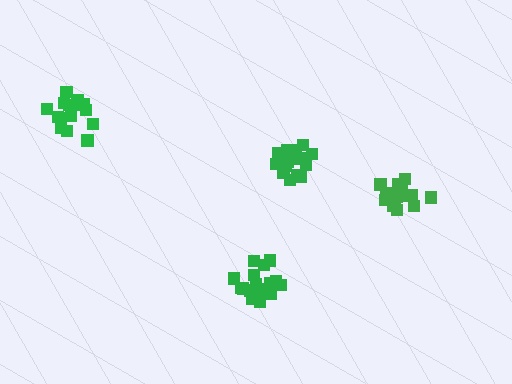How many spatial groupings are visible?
There are 4 spatial groupings.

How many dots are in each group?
Group 1: 19 dots, Group 2: 19 dots, Group 3: 15 dots, Group 4: 21 dots (74 total).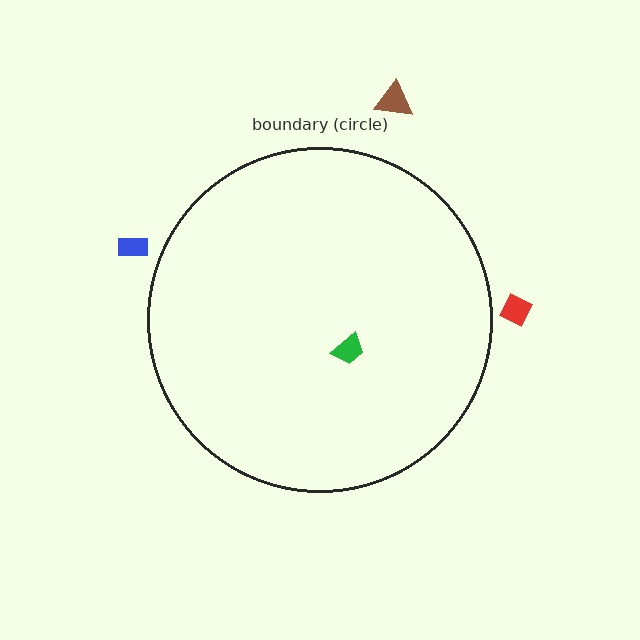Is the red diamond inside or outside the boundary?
Outside.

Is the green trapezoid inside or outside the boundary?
Inside.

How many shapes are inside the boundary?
1 inside, 3 outside.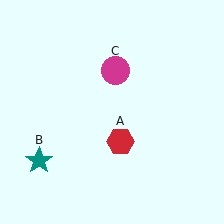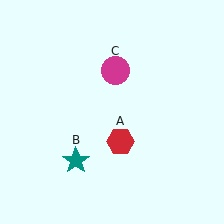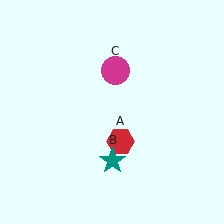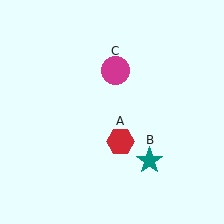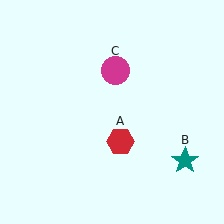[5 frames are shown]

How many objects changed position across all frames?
1 object changed position: teal star (object B).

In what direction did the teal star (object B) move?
The teal star (object B) moved right.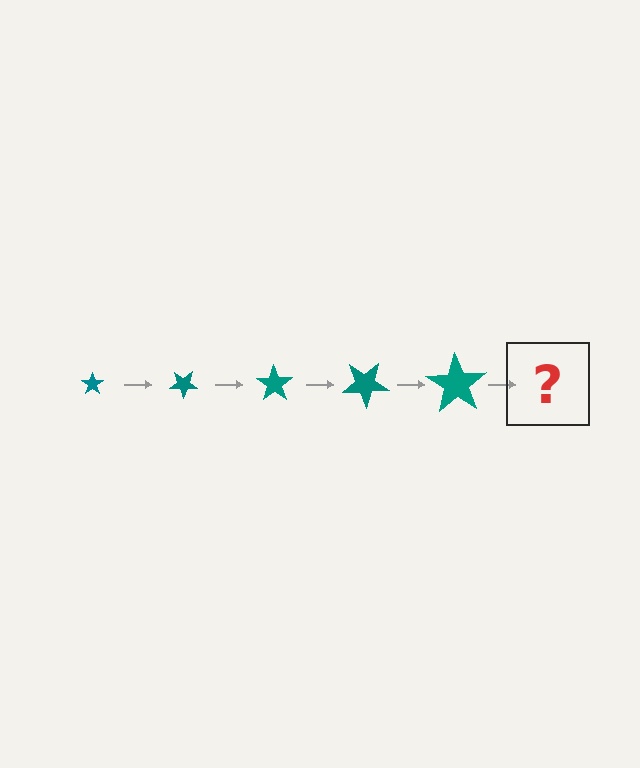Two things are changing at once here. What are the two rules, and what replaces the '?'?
The two rules are that the star grows larger each step and it rotates 35 degrees each step. The '?' should be a star, larger than the previous one and rotated 175 degrees from the start.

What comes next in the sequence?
The next element should be a star, larger than the previous one and rotated 175 degrees from the start.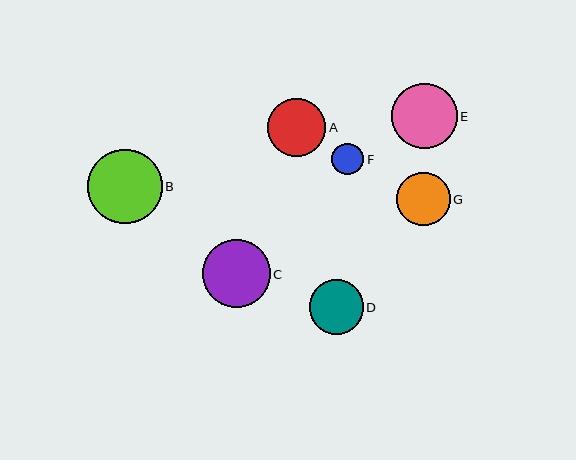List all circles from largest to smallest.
From largest to smallest: B, C, E, A, D, G, F.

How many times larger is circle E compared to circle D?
Circle E is approximately 1.2 times the size of circle D.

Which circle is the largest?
Circle B is the largest with a size of approximately 75 pixels.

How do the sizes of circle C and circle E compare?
Circle C and circle E are approximately the same size.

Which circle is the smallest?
Circle F is the smallest with a size of approximately 32 pixels.